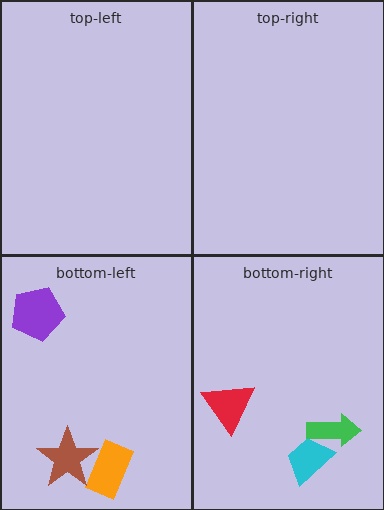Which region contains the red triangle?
The bottom-right region.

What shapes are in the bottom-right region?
The cyan trapezoid, the green arrow, the red triangle.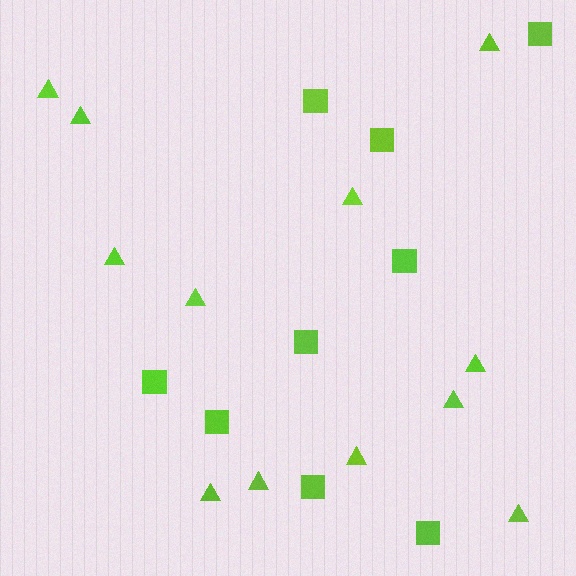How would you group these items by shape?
There are 2 groups: one group of squares (9) and one group of triangles (12).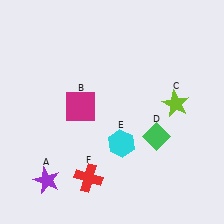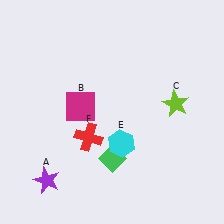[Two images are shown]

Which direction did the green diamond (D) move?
The green diamond (D) moved left.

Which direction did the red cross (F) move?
The red cross (F) moved up.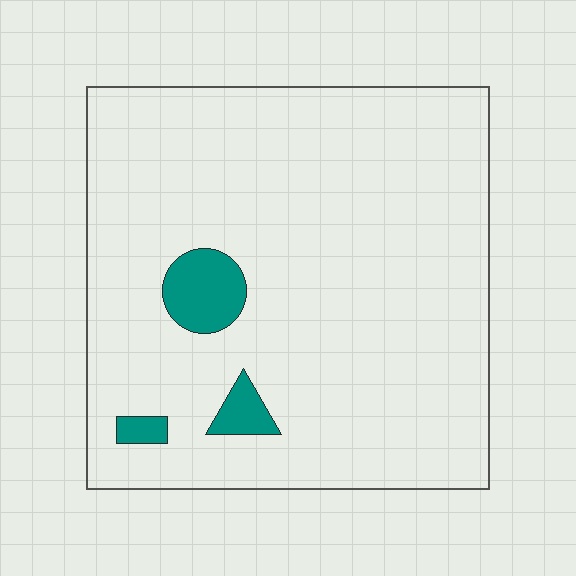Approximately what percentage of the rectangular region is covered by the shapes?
Approximately 5%.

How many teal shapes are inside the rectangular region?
3.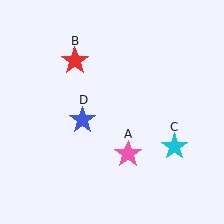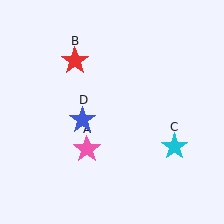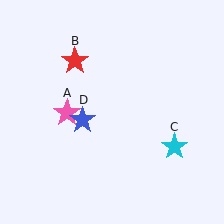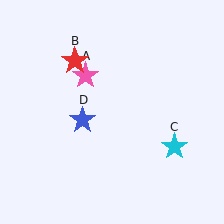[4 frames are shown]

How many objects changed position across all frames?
1 object changed position: pink star (object A).